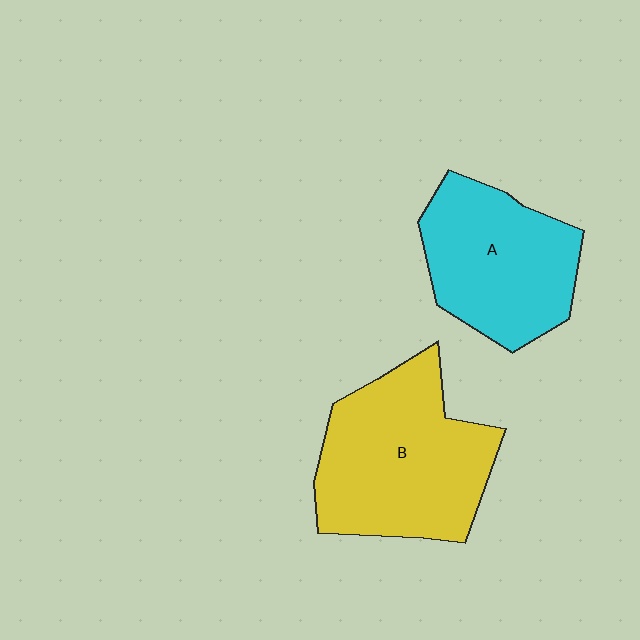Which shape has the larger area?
Shape B (yellow).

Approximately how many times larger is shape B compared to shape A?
Approximately 1.2 times.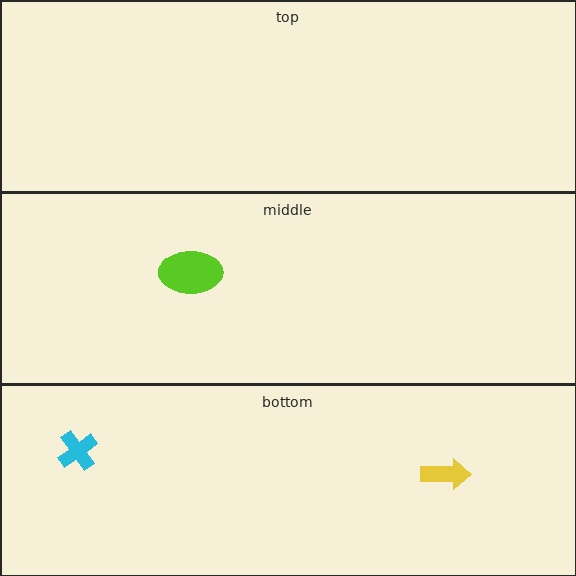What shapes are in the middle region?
The lime ellipse.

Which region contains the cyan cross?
The bottom region.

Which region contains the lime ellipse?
The middle region.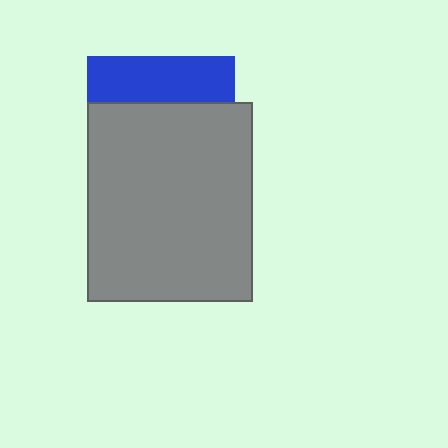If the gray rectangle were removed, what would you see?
You would see the complete blue square.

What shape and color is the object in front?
The object in front is a gray rectangle.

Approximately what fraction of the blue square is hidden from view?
Roughly 69% of the blue square is hidden behind the gray rectangle.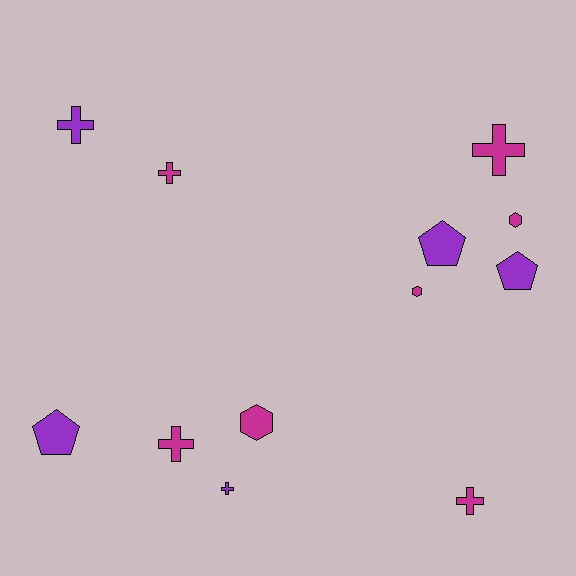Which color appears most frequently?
Magenta, with 7 objects.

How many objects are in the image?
There are 12 objects.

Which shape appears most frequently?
Cross, with 6 objects.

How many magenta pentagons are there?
There are no magenta pentagons.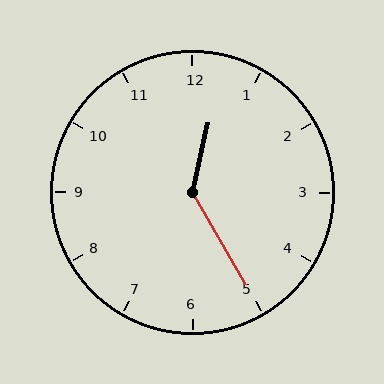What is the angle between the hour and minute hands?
Approximately 138 degrees.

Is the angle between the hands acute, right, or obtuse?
It is obtuse.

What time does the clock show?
12:25.